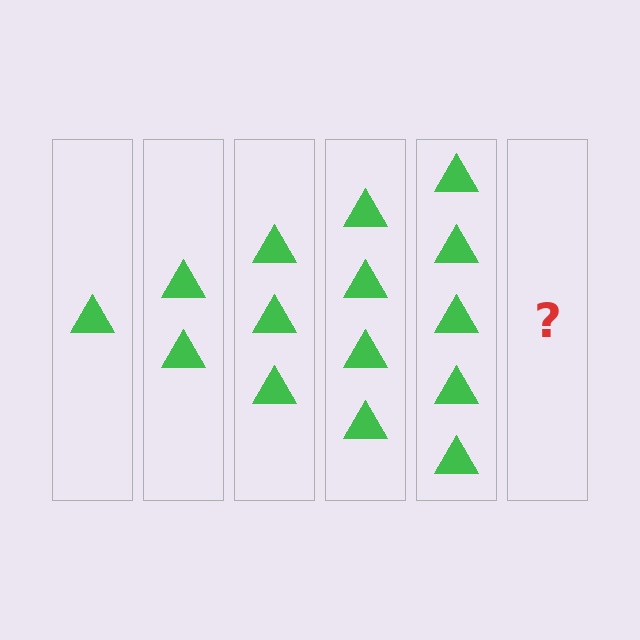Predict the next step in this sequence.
The next step is 6 triangles.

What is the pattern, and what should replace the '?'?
The pattern is that each step adds one more triangle. The '?' should be 6 triangles.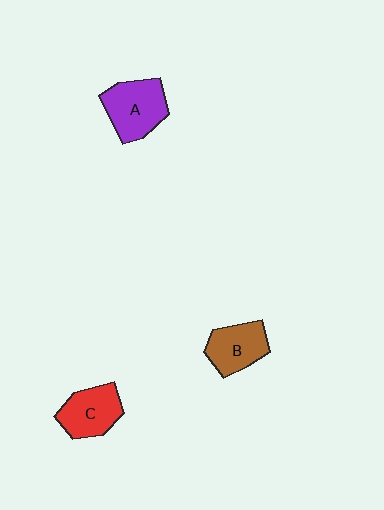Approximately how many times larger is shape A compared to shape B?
Approximately 1.2 times.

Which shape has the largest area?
Shape A (purple).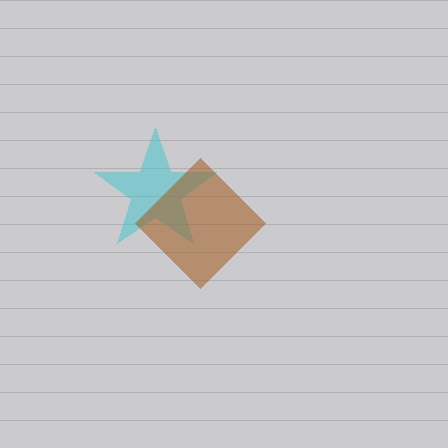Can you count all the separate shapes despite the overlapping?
Yes, there are 2 separate shapes.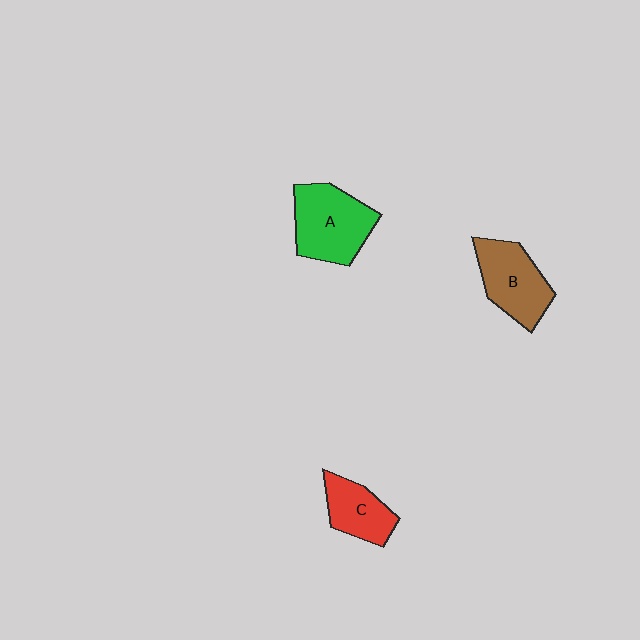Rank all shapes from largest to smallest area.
From largest to smallest: A (green), B (brown), C (red).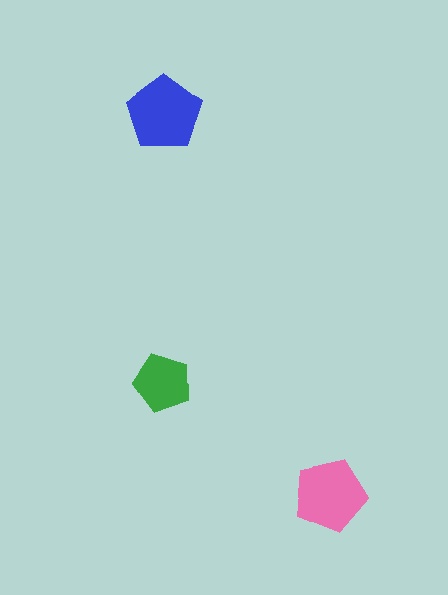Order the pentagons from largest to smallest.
the blue one, the pink one, the green one.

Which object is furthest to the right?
The pink pentagon is rightmost.